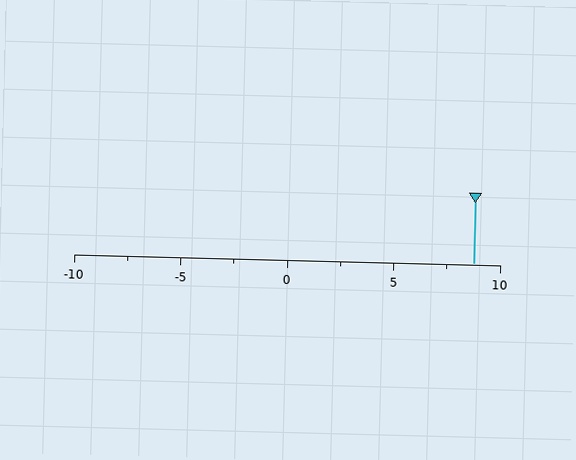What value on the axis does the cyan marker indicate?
The marker indicates approximately 8.8.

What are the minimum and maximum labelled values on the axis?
The axis runs from -10 to 10.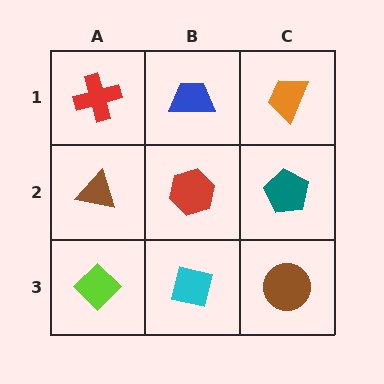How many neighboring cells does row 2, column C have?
3.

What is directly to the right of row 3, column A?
A cyan square.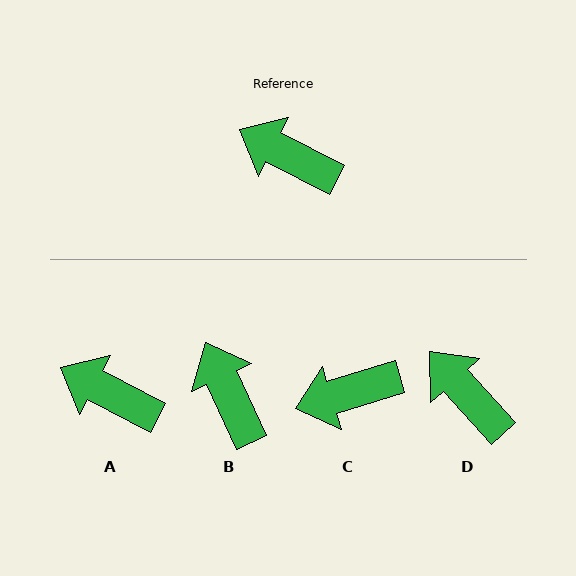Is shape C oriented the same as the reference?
No, it is off by about 45 degrees.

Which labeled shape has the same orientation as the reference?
A.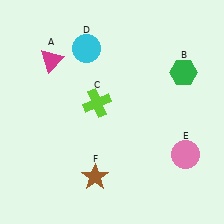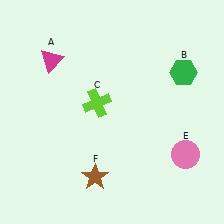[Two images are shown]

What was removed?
The cyan circle (D) was removed in Image 2.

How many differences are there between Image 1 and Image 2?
There is 1 difference between the two images.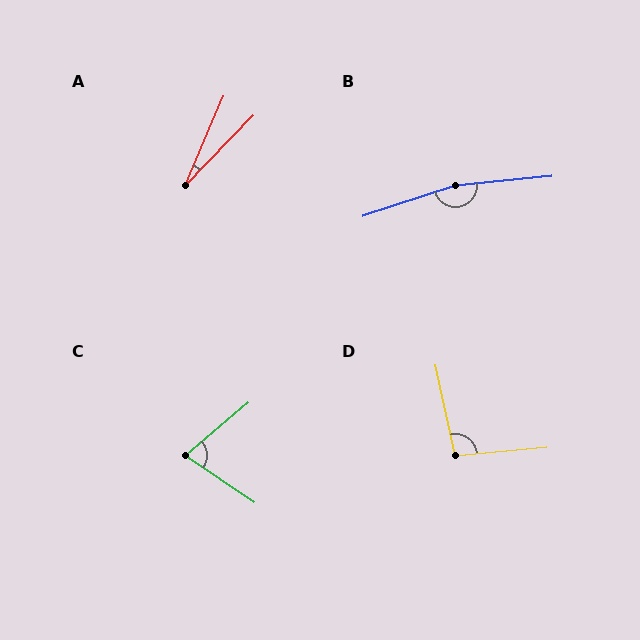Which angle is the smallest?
A, at approximately 21 degrees.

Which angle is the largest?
B, at approximately 167 degrees.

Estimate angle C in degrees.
Approximately 75 degrees.